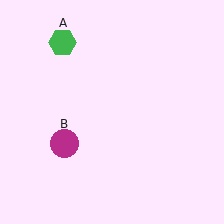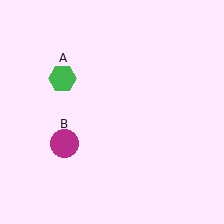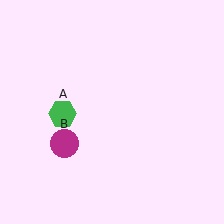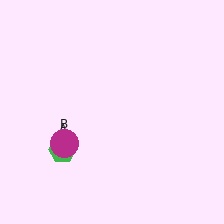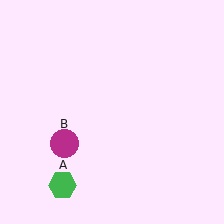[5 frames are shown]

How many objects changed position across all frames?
1 object changed position: green hexagon (object A).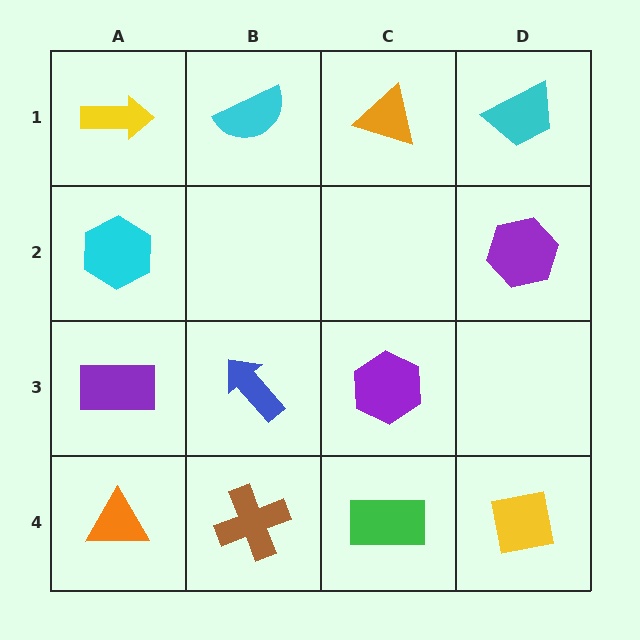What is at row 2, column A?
A cyan hexagon.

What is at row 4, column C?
A green rectangle.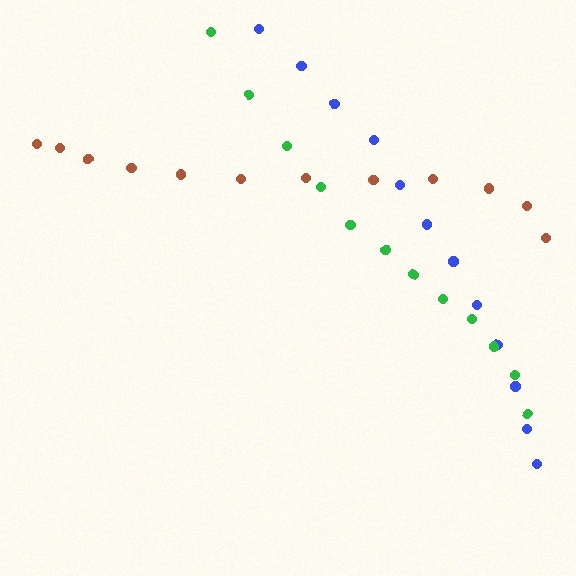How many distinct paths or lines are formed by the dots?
There are 3 distinct paths.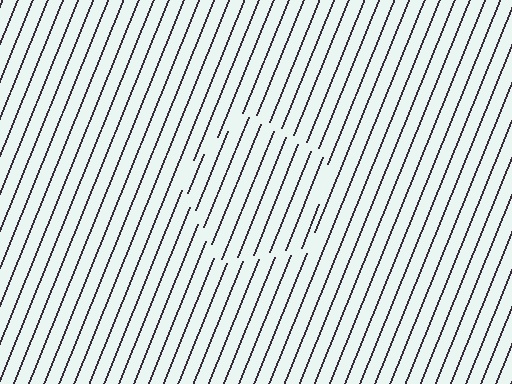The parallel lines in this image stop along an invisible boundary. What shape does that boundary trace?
An illusory pentagon. The interior of the shape contains the same grating, shifted by half a period — the contour is defined by the phase discontinuity where line-ends from the inner and outer gratings abut.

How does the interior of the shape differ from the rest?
The interior of the shape contains the same grating, shifted by half a period — the contour is defined by the phase discontinuity where line-ends from the inner and outer gratings abut.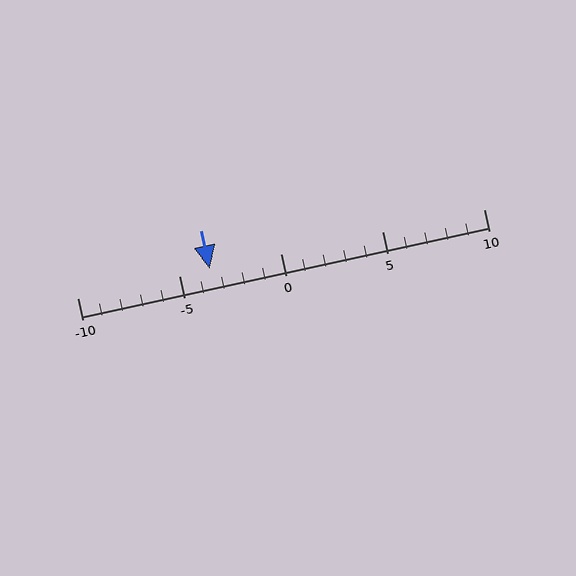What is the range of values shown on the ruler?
The ruler shows values from -10 to 10.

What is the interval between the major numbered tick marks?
The major tick marks are spaced 5 units apart.